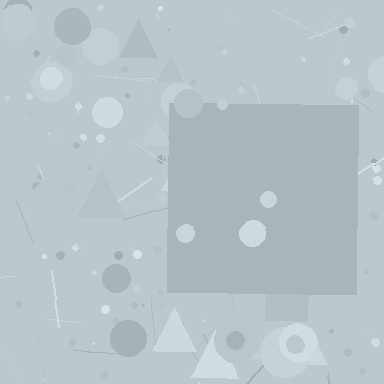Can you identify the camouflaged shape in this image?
The camouflaged shape is a square.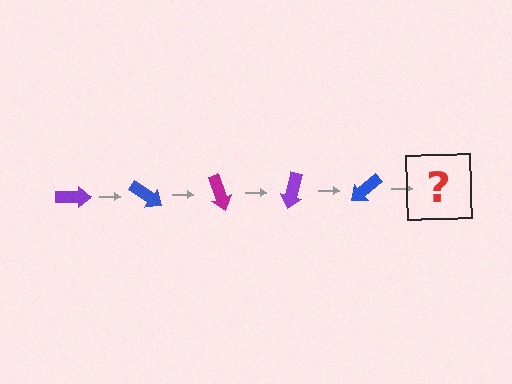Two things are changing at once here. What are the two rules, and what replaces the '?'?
The two rules are that it rotates 35 degrees each step and the color cycles through purple, blue, and magenta. The '?' should be a magenta arrow, rotated 175 degrees from the start.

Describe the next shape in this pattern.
It should be a magenta arrow, rotated 175 degrees from the start.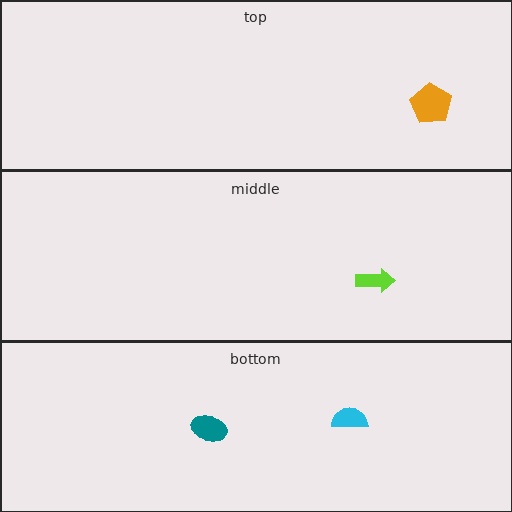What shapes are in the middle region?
The lime arrow.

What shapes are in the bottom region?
The cyan semicircle, the teal ellipse.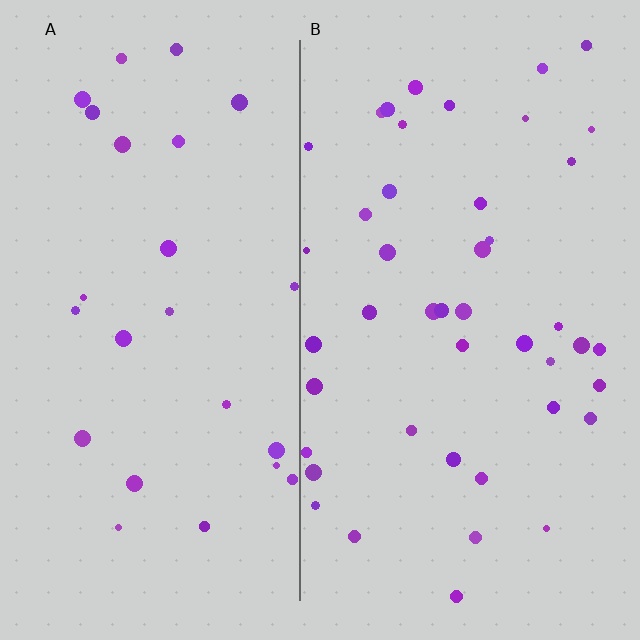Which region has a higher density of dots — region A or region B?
B (the right).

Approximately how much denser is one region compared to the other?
Approximately 1.8× — region B over region A.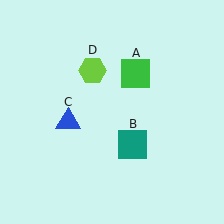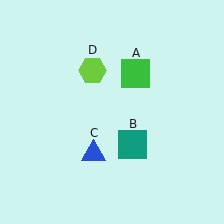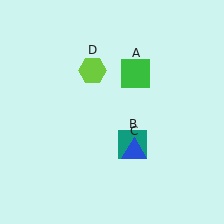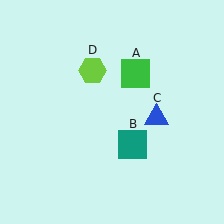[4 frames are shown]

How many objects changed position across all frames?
1 object changed position: blue triangle (object C).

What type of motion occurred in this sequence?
The blue triangle (object C) rotated counterclockwise around the center of the scene.